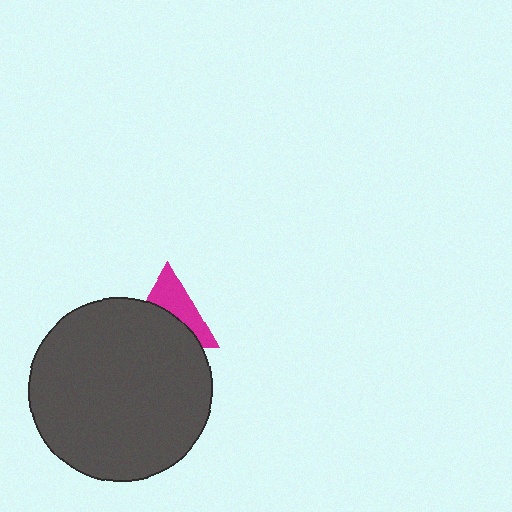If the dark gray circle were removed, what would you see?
You would see the complete magenta triangle.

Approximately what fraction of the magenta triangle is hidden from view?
Roughly 55% of the magenta triangle is hidden behind the dark gray circle.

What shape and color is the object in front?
The object in front is a dark gray circle.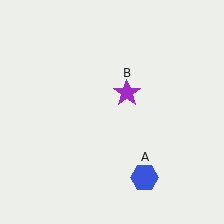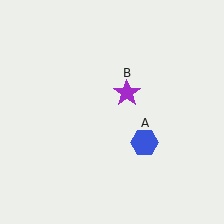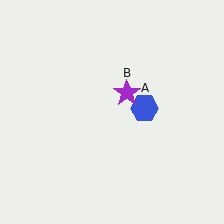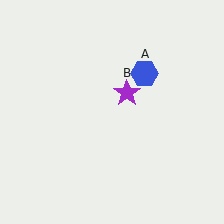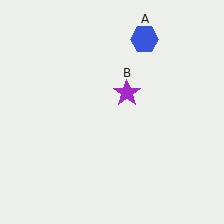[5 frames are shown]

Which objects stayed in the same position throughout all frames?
Purple star (object B) remained stationary.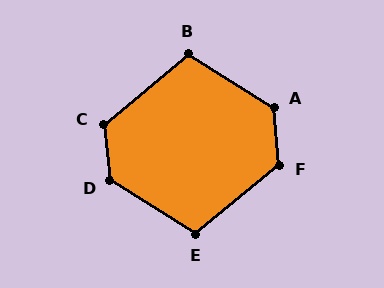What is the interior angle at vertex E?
Approximately 109 degrees (obtuse).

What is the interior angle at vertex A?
Approximately 127 degrees (obtuse).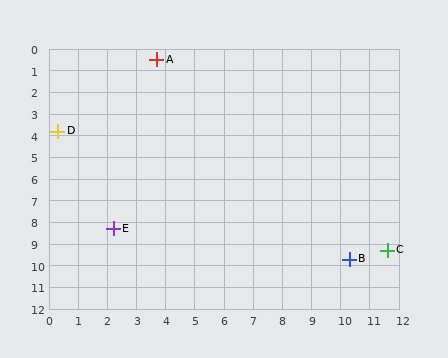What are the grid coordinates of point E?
Point E is at approximately (2.2, 8.3).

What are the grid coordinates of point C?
Point C is at approximately (11.6, 9.3).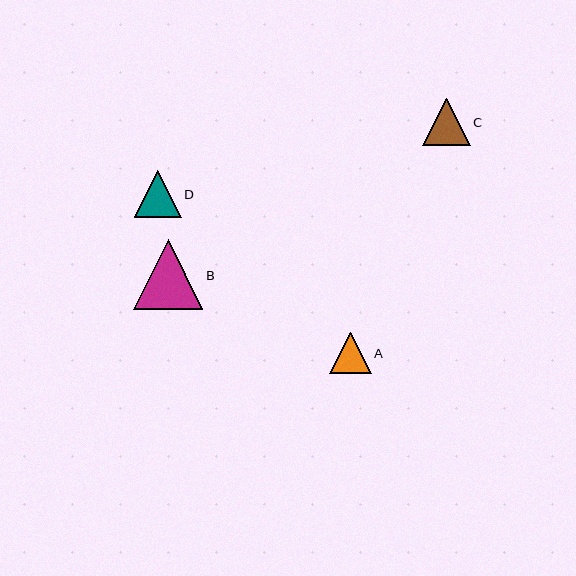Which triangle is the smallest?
Triangle A is the smallest with a size of approximately 42 pixels.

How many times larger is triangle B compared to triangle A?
Triangle B is approximately 1.7 times the size of triangle A.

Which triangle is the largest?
Triangle B is the largest with a size of approximately 69 pixels.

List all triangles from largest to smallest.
From largest to smallest: B, C, D, A.